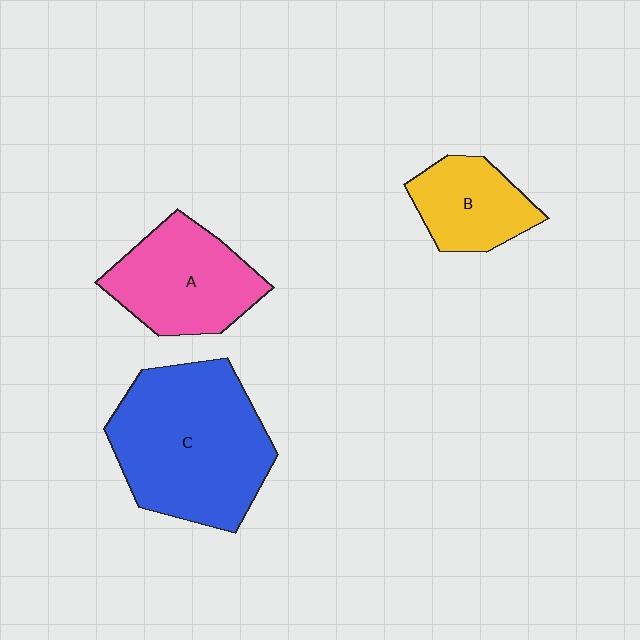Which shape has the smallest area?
Shape B (yellow).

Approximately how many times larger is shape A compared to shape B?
Approximately 1.4 times.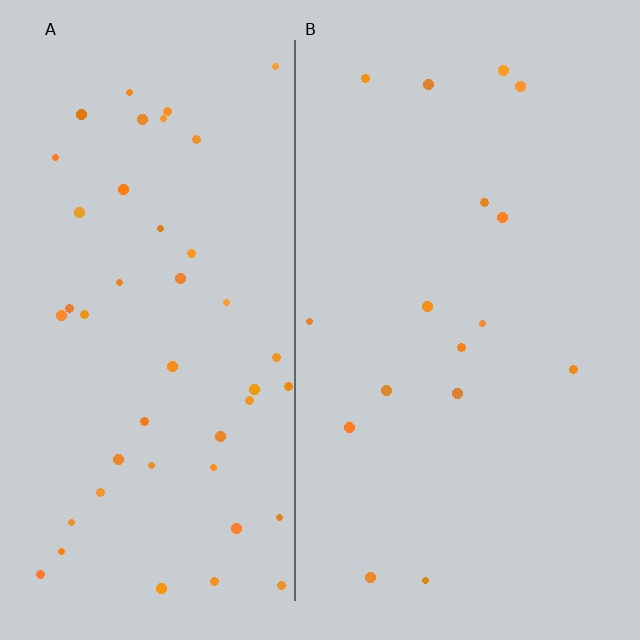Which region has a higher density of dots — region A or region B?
A (the left).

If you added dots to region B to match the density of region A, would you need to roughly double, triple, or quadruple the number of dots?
Approximately triple.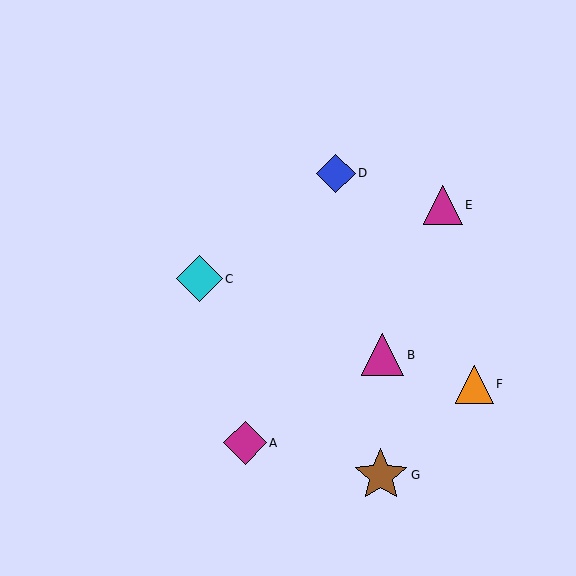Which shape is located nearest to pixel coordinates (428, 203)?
The magenta triangle (labeled E) at (443, 205) is nearest to that location.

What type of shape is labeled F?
Shape F is an orange triangle.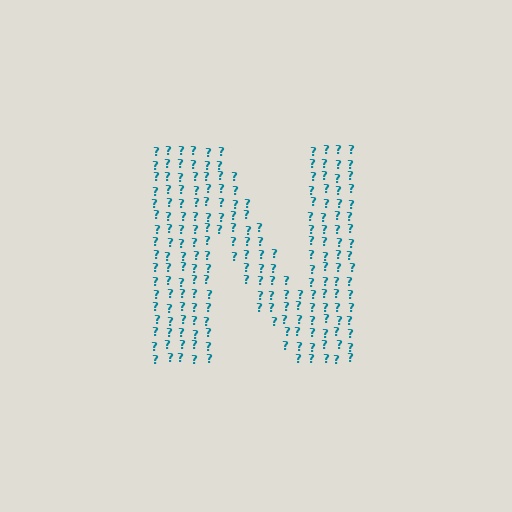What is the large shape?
The large shape is the letter N.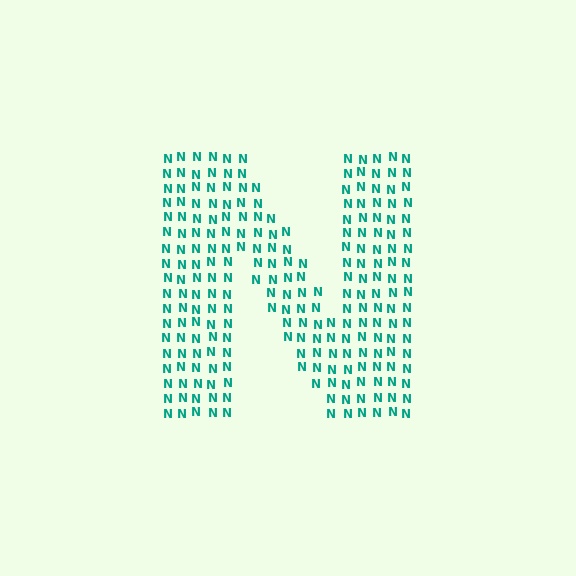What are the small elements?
The small elements are letter N's.